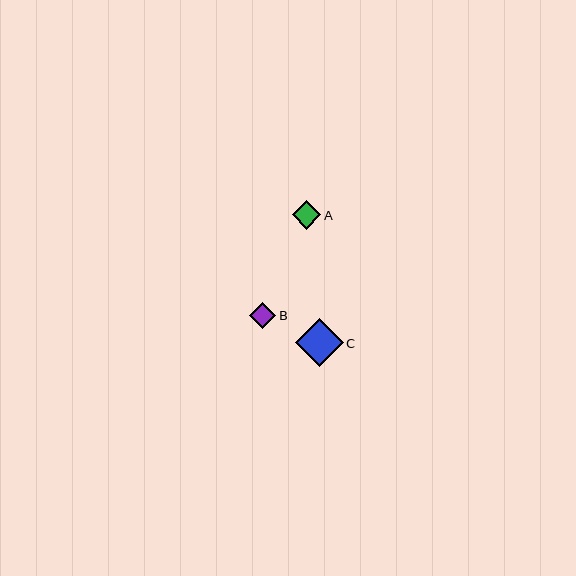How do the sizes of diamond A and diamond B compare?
Diamond A and diamond B are approximately the same size.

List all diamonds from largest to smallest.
From largest to smallest: C, A, B.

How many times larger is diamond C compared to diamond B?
Diamond C is approximately 1.8 times the size of diamond B.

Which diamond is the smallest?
Diamond B is the smallest with a size of approximately 26 pixels.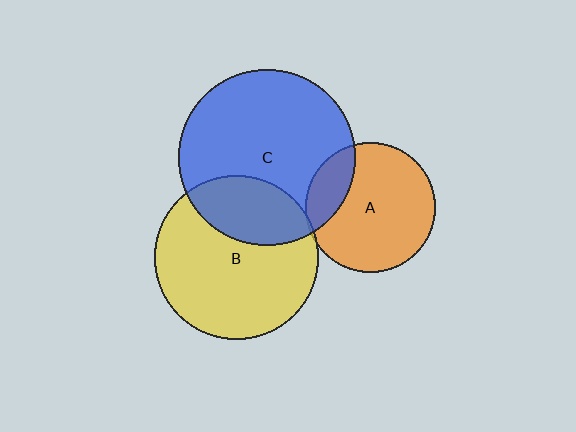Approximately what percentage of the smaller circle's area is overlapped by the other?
Approximately 20%.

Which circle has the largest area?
Circle C (blue).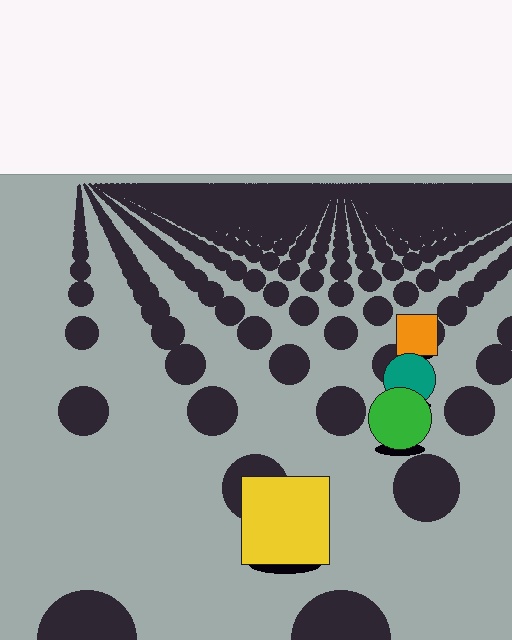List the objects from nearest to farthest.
From nearest to farthest: the yellow square, the green circle, the teal circle, the orange square.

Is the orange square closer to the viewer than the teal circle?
No. The teal circle is closer — you can tell from the texture gradient: the ground texture is coarser near it.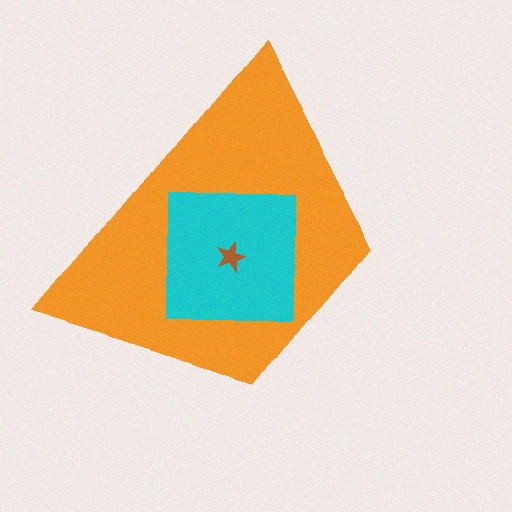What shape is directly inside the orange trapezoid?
The cyan square.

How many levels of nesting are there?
3.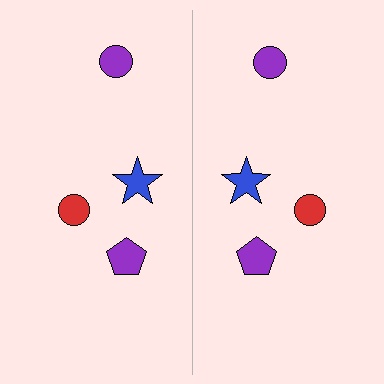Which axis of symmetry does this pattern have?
The pattern has a vertical axis of symmetry running through the center of the image.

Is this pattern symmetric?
Yes, this pattern has bilateral (reflection) symmetry.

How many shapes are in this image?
There are 8 shapes in this image.